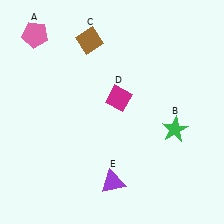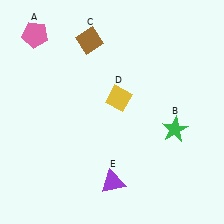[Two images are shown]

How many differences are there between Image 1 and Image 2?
There is 1 difference between the two images.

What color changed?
The diamond (D) changed from magenta in Image 1 to yellow in Image 2.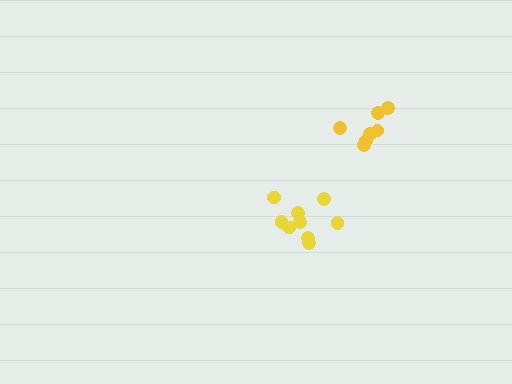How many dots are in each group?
Group 1: 10 dots, Group 2: 7 dots (17 total).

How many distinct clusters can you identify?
There are 2 distinct clusters.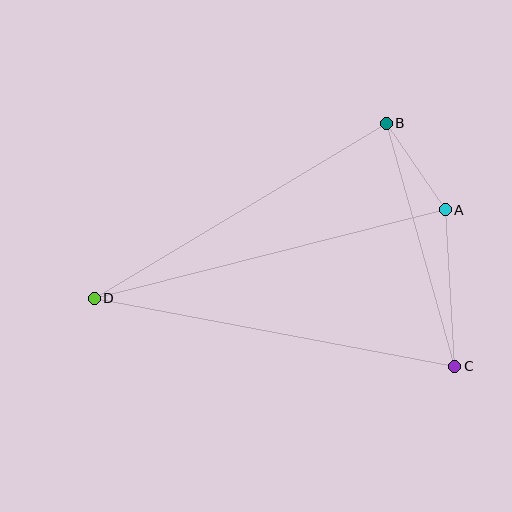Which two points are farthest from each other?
Points C and D are farthest from each other.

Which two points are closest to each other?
Points A and B are closest to each other.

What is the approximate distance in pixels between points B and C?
The distance between B and C is approximately 252 pixels.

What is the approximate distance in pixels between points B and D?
The distance between B and D is approximately 340 pixels.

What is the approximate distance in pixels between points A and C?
The distance between A and C is approximately 157 pixels.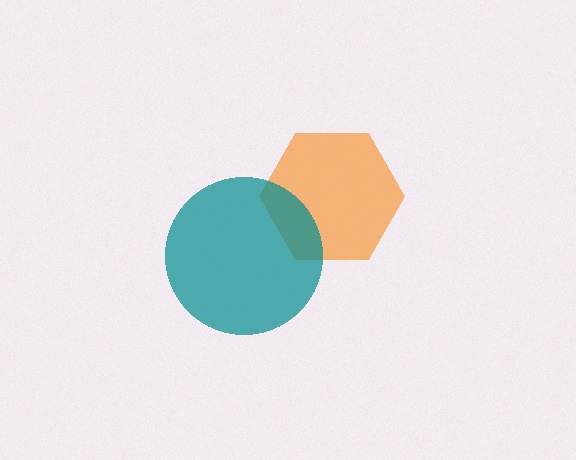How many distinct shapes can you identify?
There are 2 distinct shapes: an orange hexagon, a teal circle.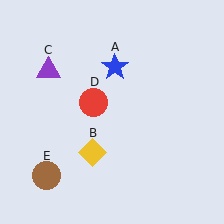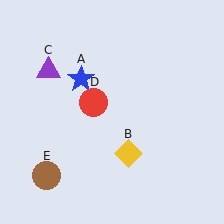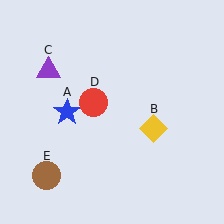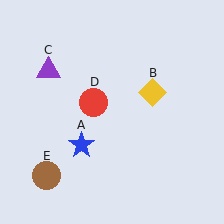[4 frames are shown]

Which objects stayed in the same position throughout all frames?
Purple triangle (object C) and red circle (object D) and brown circle (object E) remained stationary.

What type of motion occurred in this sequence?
The blue star (object A), yellow diamond (object B) rotated counterclockwise around the center of the scene.